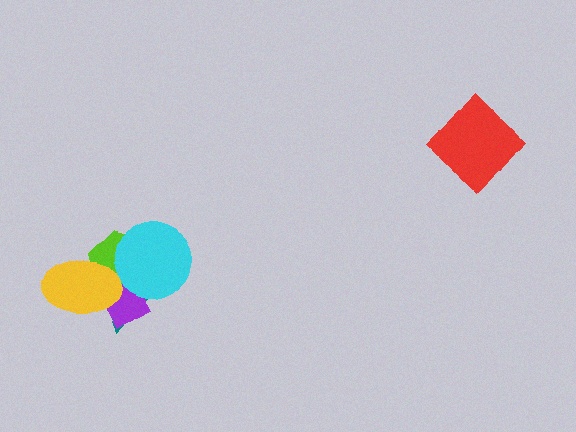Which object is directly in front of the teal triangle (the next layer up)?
The lime hexagon is directly in front of the teal triangle.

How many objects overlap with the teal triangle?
4 objects overlap with the teal triangle.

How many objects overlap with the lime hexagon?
4 objects overlap with the lime hexagon.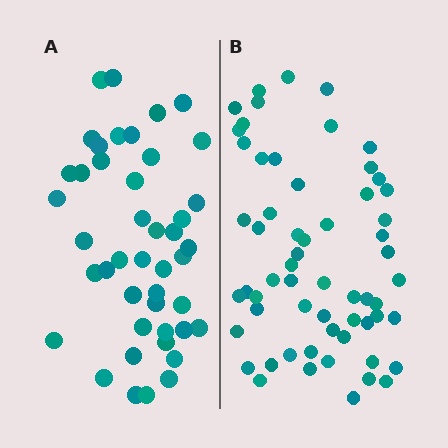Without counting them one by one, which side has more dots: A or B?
Region B (the right region) has more dots.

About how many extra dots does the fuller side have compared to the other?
Region B has approximately 15 more dots than region A.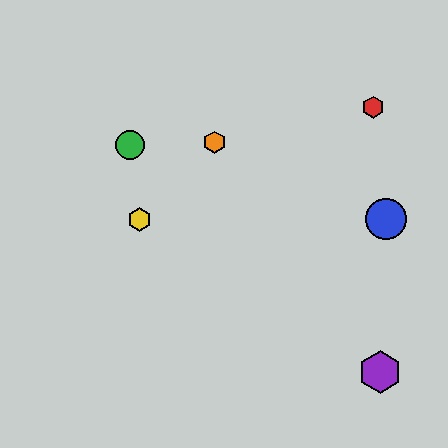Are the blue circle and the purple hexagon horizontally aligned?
No, the blue circle is at y≈219 and the purple hexagon is at y≈372.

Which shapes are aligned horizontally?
The blue circle, the yellow hexagon are aligned horizontally.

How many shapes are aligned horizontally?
2 shapes (the blue circle, the yellow hexagon) are aligned horizontally.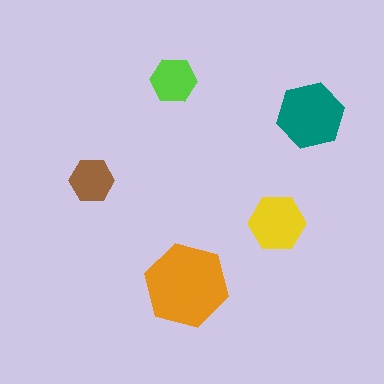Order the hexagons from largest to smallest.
the orange one, the teal one, the yellow one, the lime one, the brown one.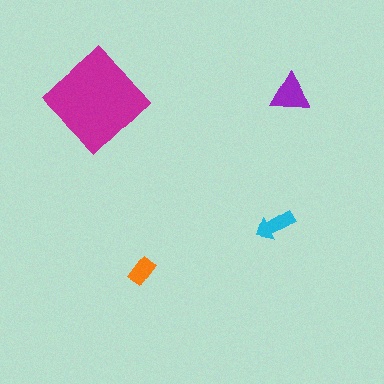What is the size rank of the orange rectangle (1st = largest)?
4th.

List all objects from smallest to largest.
The orange rectangle, the cyan arrow, the purple triangle, the magenta diamond.